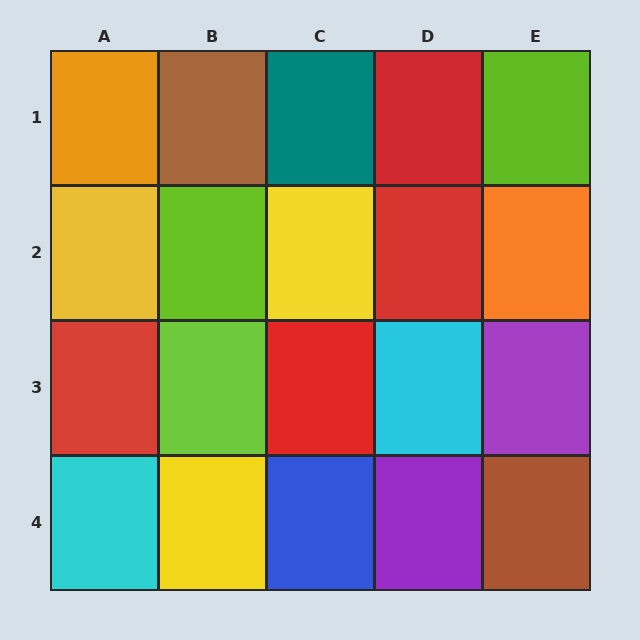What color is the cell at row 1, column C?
Teal.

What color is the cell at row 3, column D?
Cyan.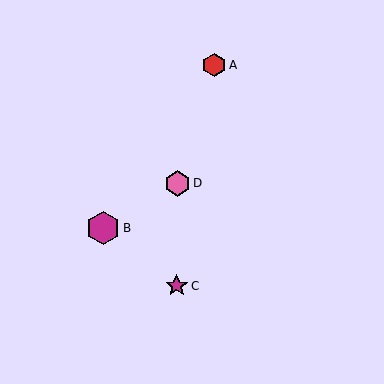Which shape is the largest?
The magenta hexagon (labeled B) is the largest.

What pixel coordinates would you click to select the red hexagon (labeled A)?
Click at (214, 65) to select the red hexagon A.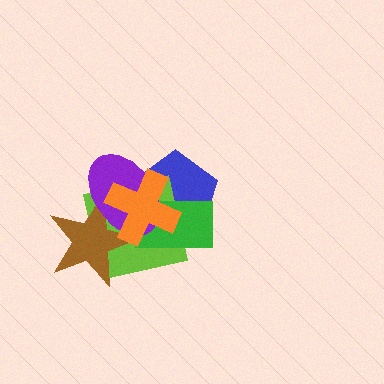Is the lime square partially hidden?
Yes, it is partially covered by another shape.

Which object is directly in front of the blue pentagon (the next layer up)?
The lime square is directly in front of the blue pentagon.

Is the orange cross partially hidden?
No, no other shape covers it.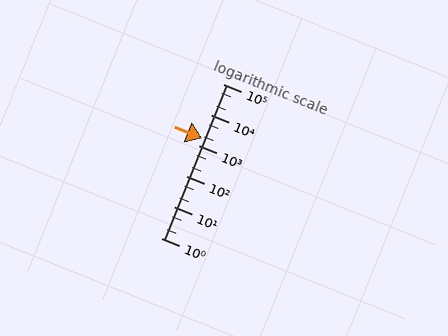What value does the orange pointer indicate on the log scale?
The pointer indicates approximately 1700.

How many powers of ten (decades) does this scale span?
The scale spans 5 decades, from 1 to 100000.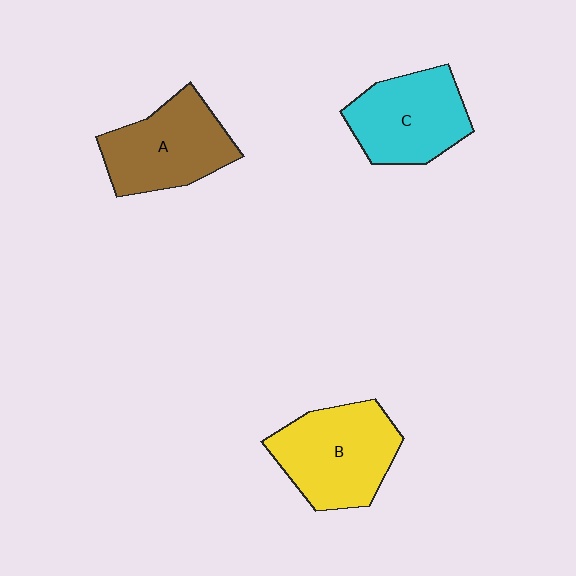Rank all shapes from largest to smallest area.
From largest to smallest: B (yellow), A (brown), C (cyan).